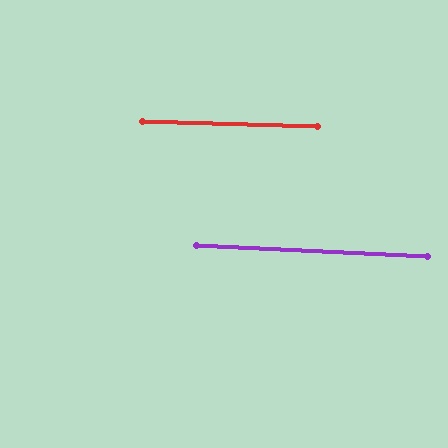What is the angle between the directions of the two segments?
Approximately 1 degree.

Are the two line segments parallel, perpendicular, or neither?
Parallel — their directions differ by only 1.0°.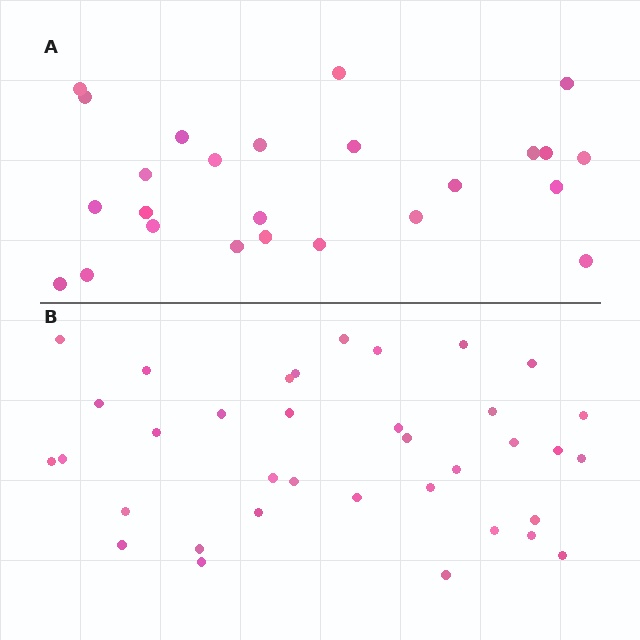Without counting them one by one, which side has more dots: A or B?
Region B (the bottom region) has more dots.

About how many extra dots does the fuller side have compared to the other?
Region B has roughly 12 or so more dots than region A.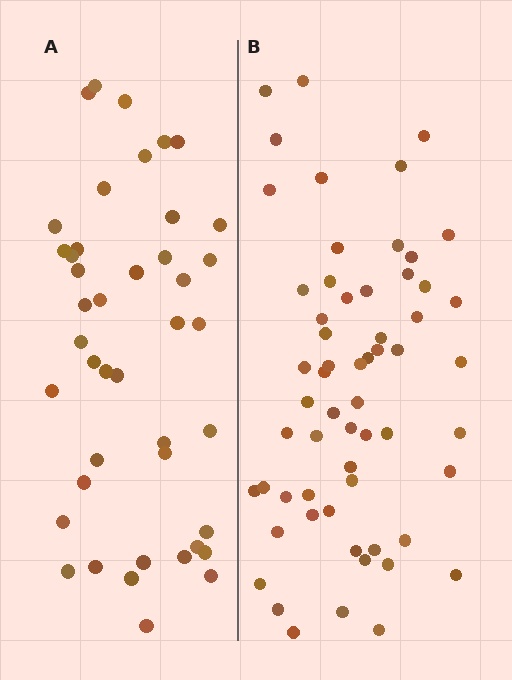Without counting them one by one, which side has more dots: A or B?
Region B (the right region) has more dots.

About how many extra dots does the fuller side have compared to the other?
Region B has approximately 15 more dots than region A.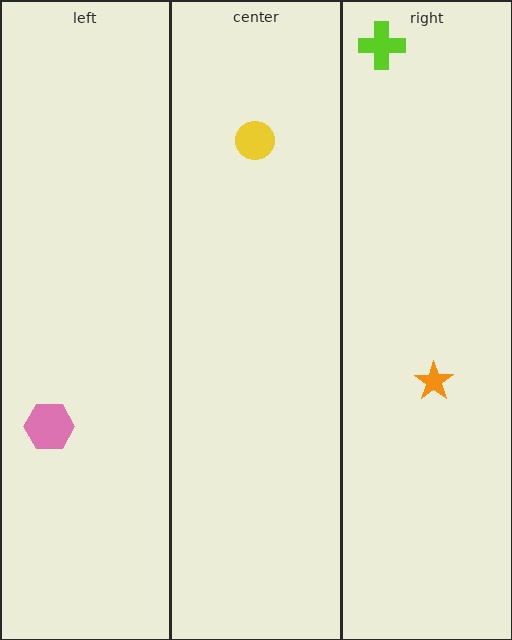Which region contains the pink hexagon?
The left region.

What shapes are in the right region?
The orange star, the lime cross.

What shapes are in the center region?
The yellow circle.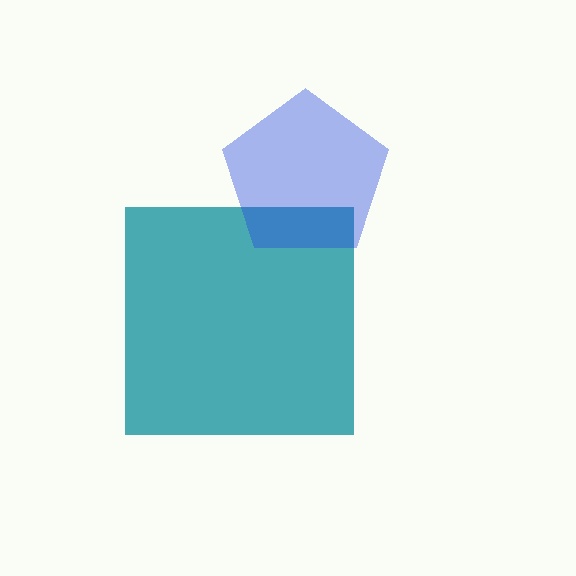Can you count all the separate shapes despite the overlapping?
Yes, there are 2 separate shapes.